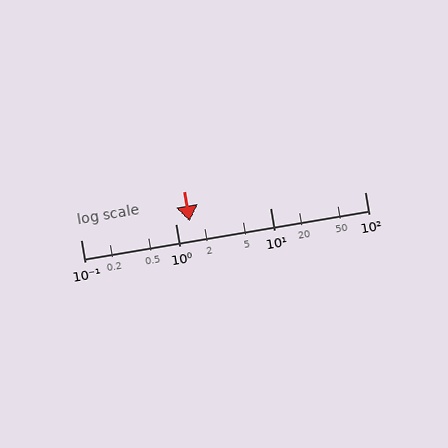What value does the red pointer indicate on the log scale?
The pointer indicates approximately 1.4.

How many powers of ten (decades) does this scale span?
The scale spans 3 decades, from 0.1 to 100.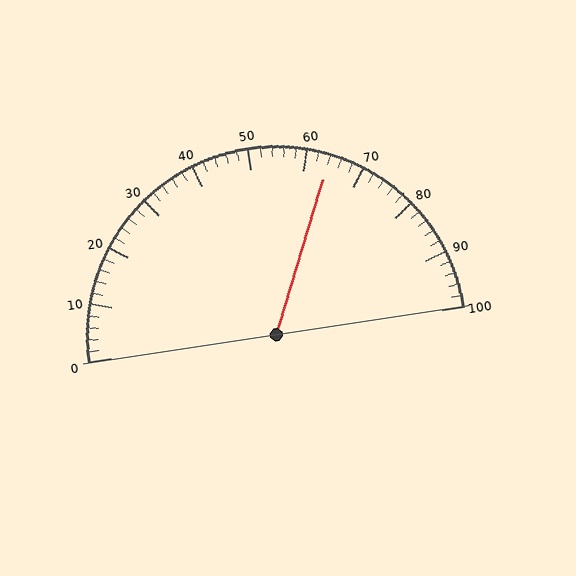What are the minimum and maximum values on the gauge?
The gauge ranges from 0 to 100.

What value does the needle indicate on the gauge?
The needle indicates approximately 64.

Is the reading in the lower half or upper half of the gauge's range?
The reading is in the upper half of the range (0 to 100).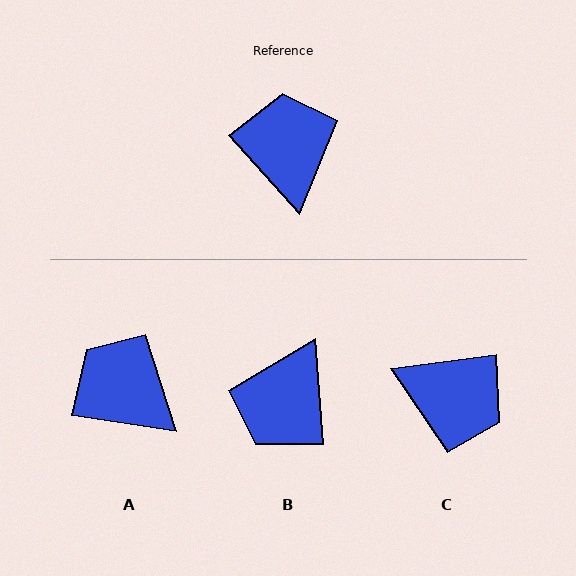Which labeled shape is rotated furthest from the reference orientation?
B, about 142 degrees away.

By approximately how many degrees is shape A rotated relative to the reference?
Approximately 40 degrees counter-clockwise.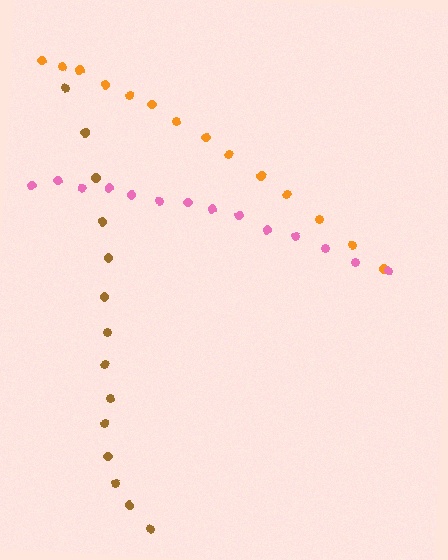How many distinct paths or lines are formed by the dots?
There are 3 distinct paths.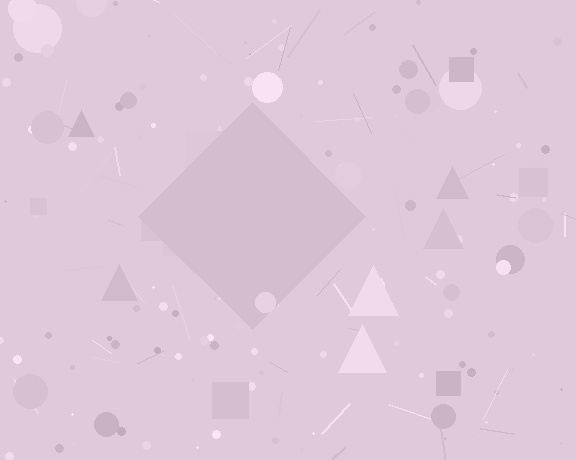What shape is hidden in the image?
A diamond is hidden in the image.